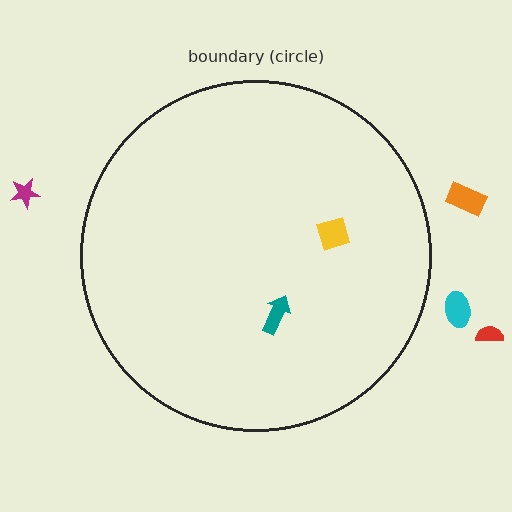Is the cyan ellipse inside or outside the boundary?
Outside.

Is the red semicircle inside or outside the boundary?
Outside.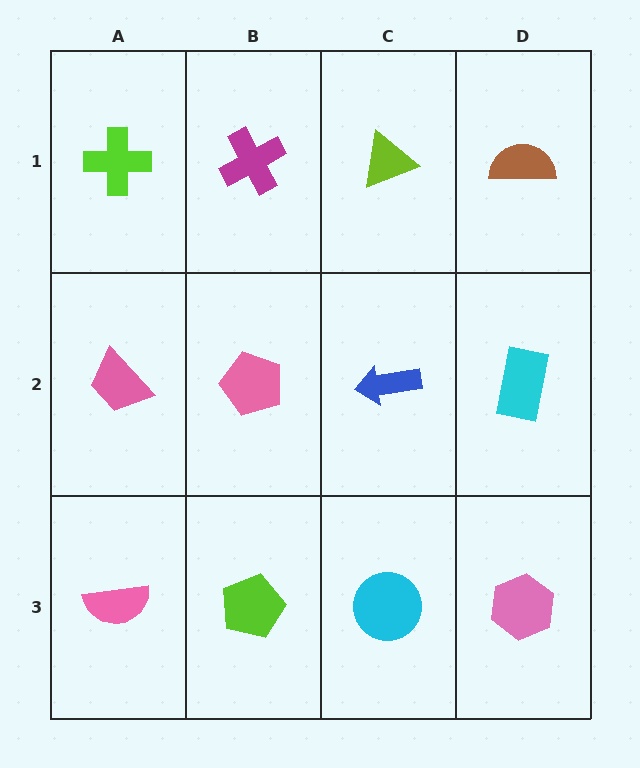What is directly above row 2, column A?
A lime cross.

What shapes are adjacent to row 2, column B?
A magenta cross (row 1, column B), a lime pentagon (row 3, column B), a pink trapezoid (row 2, column A), a blue arrow (row 2, column C).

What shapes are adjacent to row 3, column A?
A pink trapezoid (row 2, column A), a lime pentagon (row 3, column B).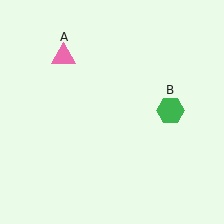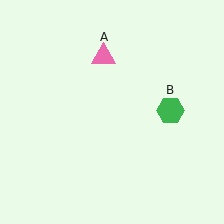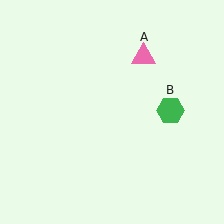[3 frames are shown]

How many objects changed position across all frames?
1 object changed position: pink triangle (object A).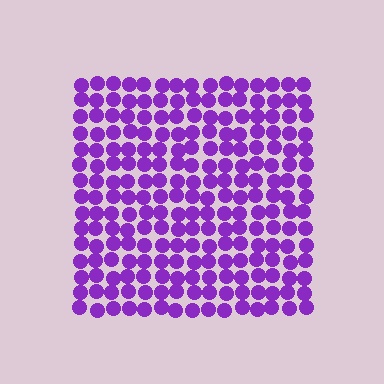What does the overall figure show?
The overall figure shows a square.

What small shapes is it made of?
It is made of small circles.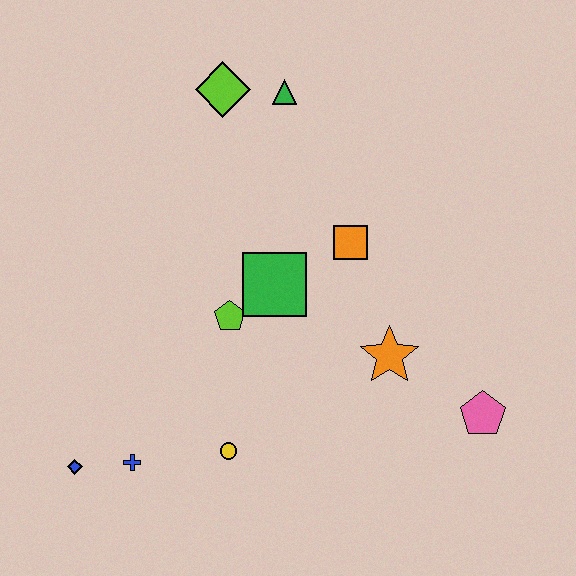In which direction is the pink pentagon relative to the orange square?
The pink pentagon is below the orange square.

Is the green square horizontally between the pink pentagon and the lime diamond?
Yes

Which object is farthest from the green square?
The blue diamond is farthest from the green square.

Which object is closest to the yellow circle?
The blue cross is closest to the yellow circle.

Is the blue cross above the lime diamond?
No